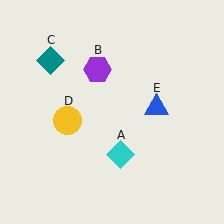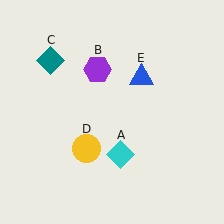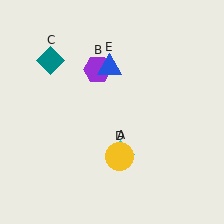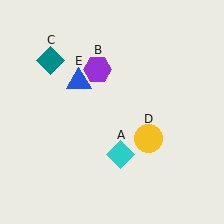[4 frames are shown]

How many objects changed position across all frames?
2 objects changed position: yellow circle (object D), blue triangle (object E).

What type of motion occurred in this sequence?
The yellow circle (object D), blue triangle (object E) rotated counterclockwise around the center of the scene.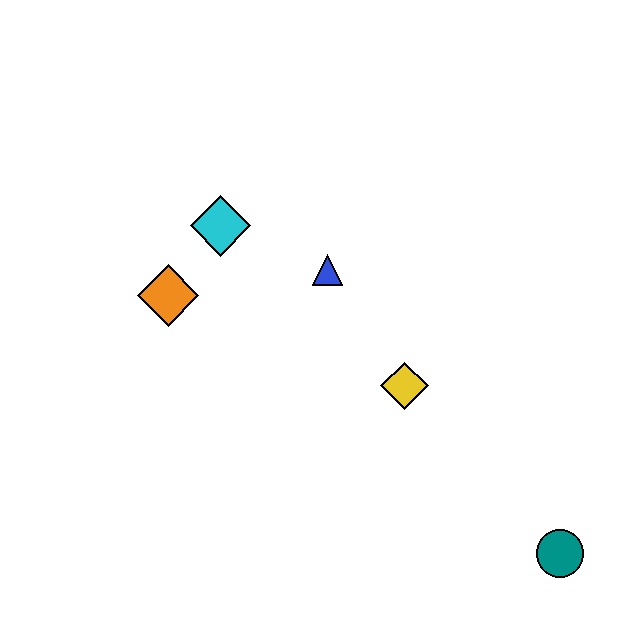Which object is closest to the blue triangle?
The cyan diamond is closest to the blue triangle.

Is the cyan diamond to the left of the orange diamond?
No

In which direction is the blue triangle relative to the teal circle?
The blue triangle is above the teal circle.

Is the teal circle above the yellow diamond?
No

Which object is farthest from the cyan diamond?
The teal circle is farthest from the cyan diamond.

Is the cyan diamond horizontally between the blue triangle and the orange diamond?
Yes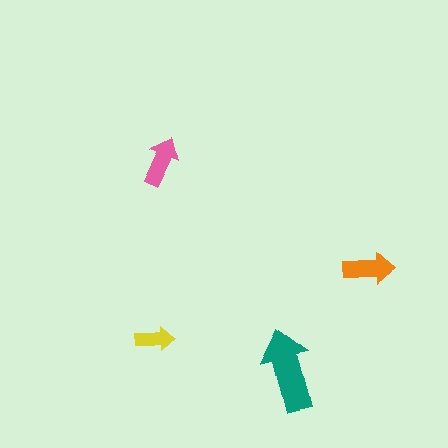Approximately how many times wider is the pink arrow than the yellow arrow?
About 1.5 times wider.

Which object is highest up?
The pink arrow is topmost.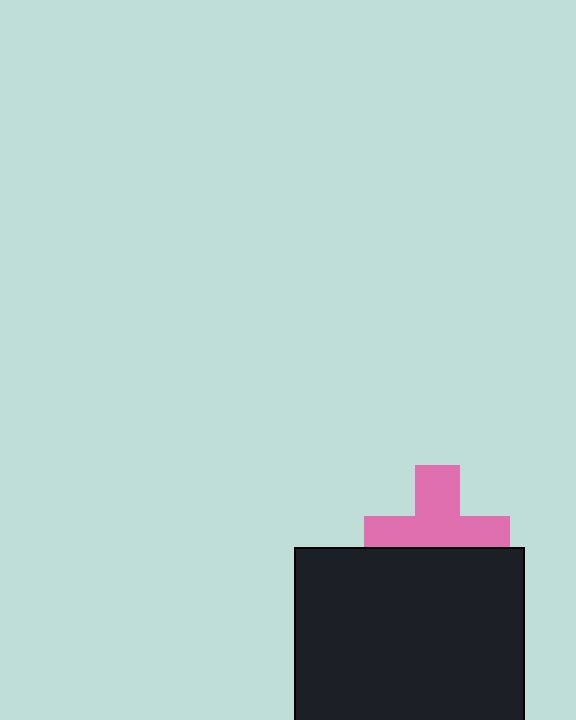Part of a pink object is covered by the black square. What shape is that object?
It is a cross.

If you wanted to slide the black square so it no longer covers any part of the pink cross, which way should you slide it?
Slide it down — that is the most direct way to separate the two shapes.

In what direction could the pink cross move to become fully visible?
The pink cross could move up. That would shift it out from behind the black square entirely.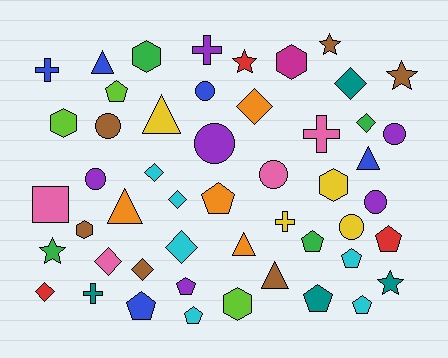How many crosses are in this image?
There are 5 crosses.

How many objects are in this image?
There are 50 objects.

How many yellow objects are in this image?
There are 4 yellow objects.